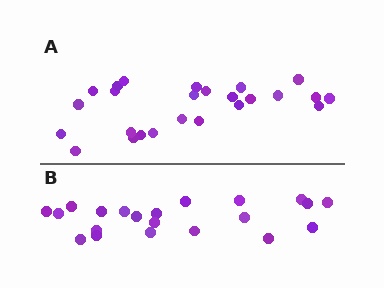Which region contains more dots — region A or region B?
Region A (the top region) has more dots.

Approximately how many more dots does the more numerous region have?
Region A has about 4 more dots than region B.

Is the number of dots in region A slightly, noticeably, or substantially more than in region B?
Region A has only slightly more — the two regions are fairly close. The ratio is roughly 1.2 to 1.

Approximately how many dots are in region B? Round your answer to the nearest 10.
About 20 dots. (The exact count is 21, which rounds to 20.)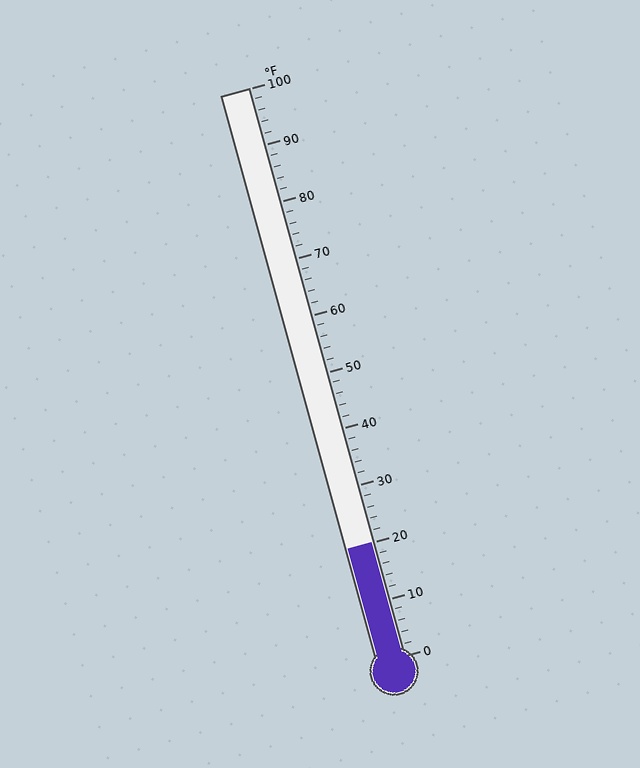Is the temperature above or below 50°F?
The temperature is below 50°F.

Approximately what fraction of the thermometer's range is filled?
The thermometer is filled to approximately 20% of its range.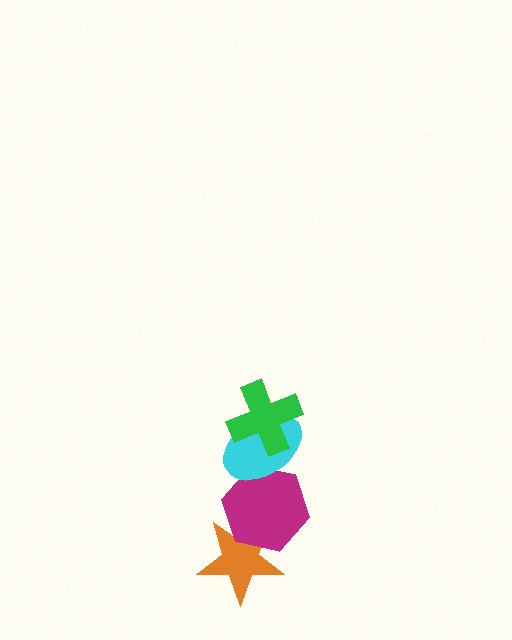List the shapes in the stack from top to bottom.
From top to bottom: the green cross, the cyan ellipse, the magenta hexagon, the orange star.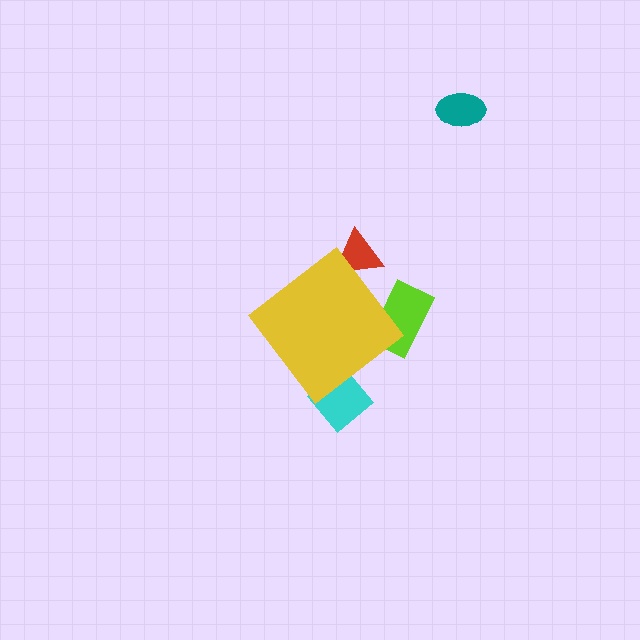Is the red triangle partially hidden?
Yes, the red triangle is partially hidden behind the yellow diamond.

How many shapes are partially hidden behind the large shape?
3 shapes are partially hidden.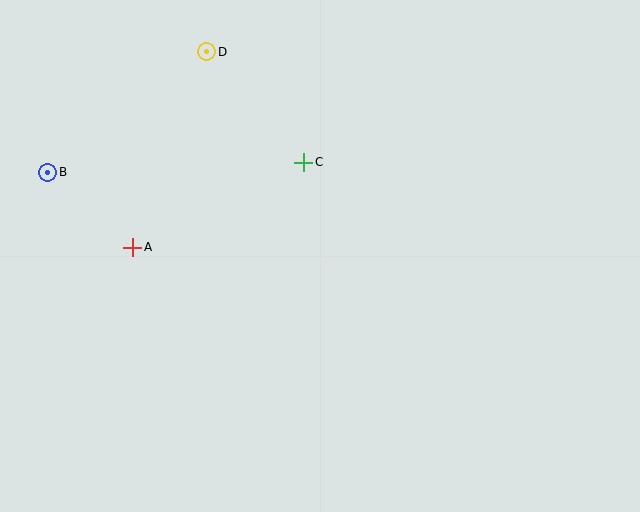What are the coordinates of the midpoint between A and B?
The midpoint between A and B is at (90, 210).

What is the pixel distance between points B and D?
The distance between B and D is 200 pixels.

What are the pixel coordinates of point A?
Point A is at (133, 247).